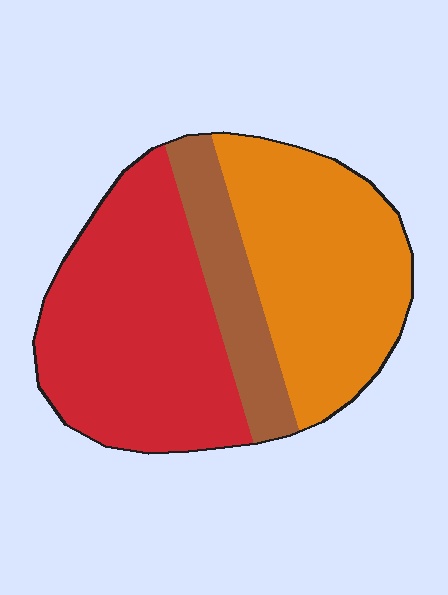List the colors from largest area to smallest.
From largest to smallest: red, orange, brown.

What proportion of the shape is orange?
Orange covers about 40% of the shape.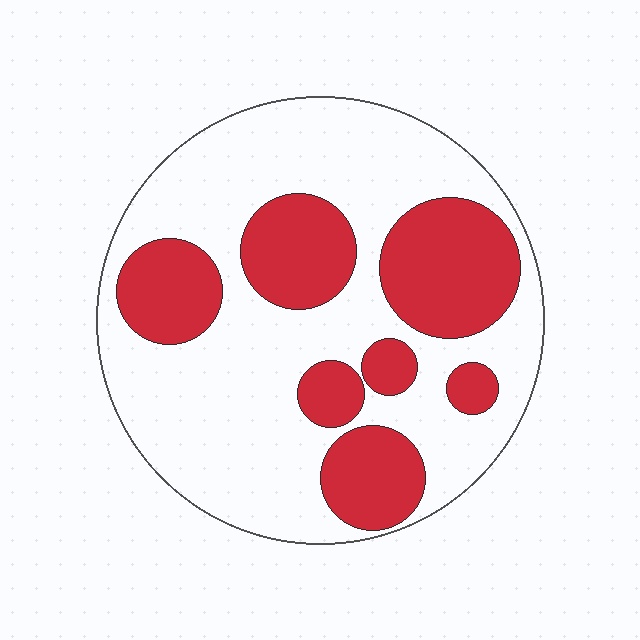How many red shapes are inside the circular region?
7.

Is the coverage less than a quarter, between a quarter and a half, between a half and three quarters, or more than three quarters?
Between a quarter and a half.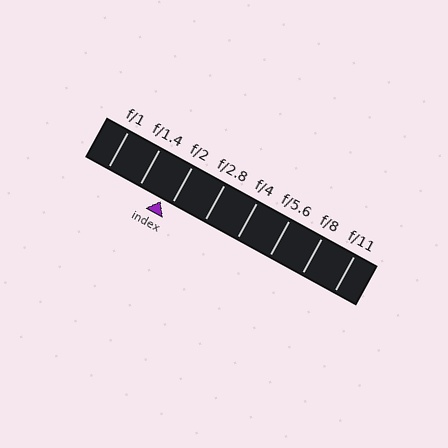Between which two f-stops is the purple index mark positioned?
The index mark is between f/1.4 and f/2.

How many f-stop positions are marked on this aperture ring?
There are 8 f-stop positions marked.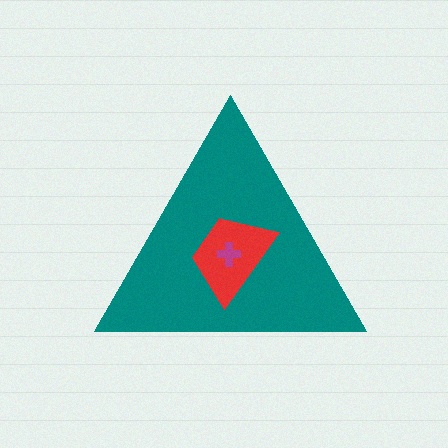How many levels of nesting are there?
3.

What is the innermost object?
The magenta cross.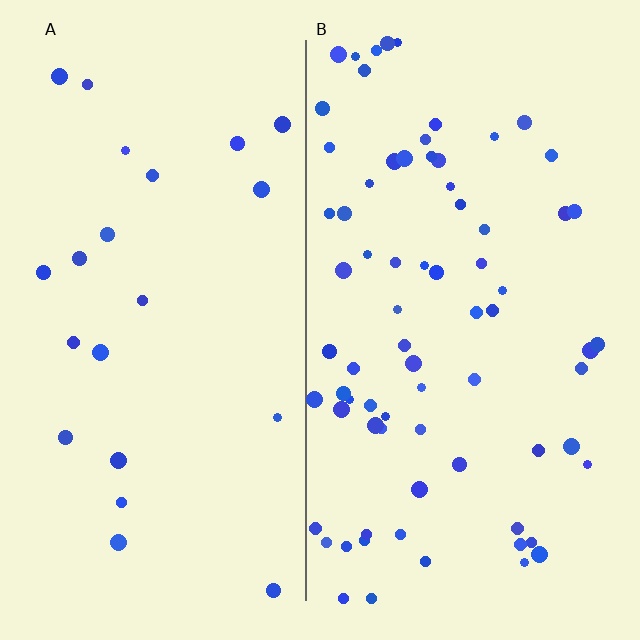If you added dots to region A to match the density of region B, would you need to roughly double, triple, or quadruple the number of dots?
Approximately triple.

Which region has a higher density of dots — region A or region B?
B (the right).